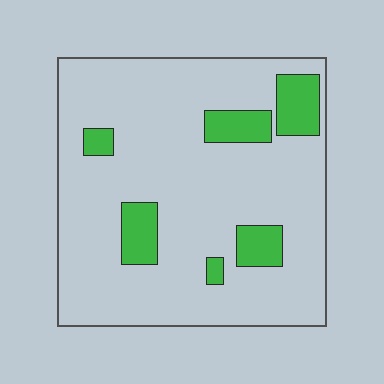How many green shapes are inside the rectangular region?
6.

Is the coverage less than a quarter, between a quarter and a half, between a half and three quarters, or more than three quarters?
Less than a quarter.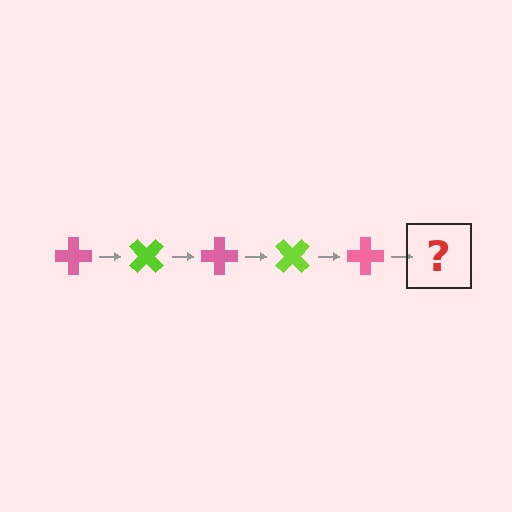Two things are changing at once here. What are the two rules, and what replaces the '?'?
The two rules are that it rotates 45 degrees each step and the color cycles through pink and lime. The '?' should be a lime cross, rotated 225 degrees from the start.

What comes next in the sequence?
The next element should be a lime cross, rotated 225 degrees from the start.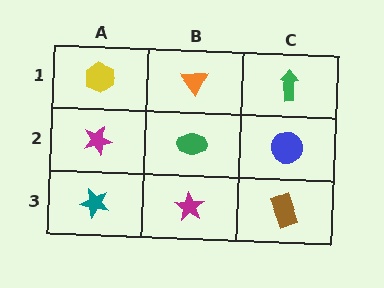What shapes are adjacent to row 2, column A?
A yellow hexagon (row 1, column A), a teal star (row 3, column A), a green ellipse (row 2, column B).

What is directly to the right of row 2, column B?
A blue circle.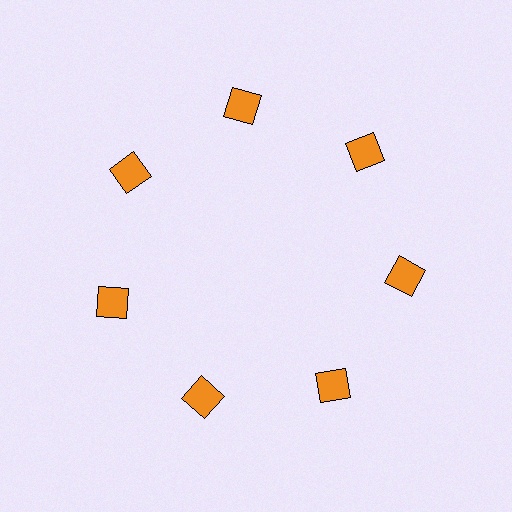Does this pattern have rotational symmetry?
Yes, this pattern has 7-fold rotational symmetry. It looks the same after rotating 51 degrees around the center.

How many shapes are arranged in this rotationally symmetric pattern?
There are 7 shapes, arranged in 7 groups of 1.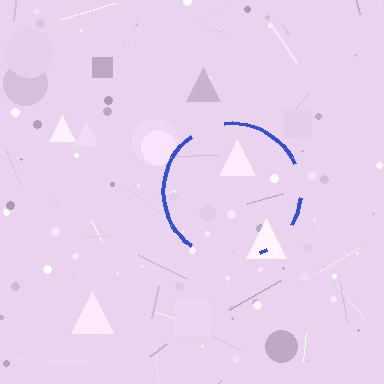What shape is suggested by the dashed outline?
The dashed outline suggests a circle.